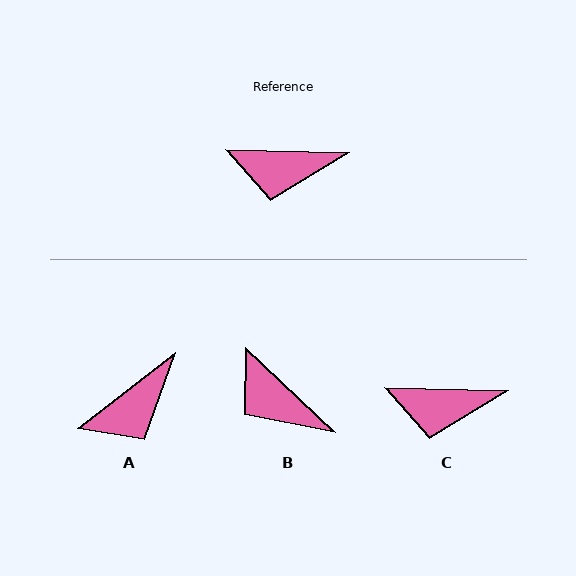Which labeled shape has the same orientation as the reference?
C.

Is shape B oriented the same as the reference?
No, it is off by about 42 degrees.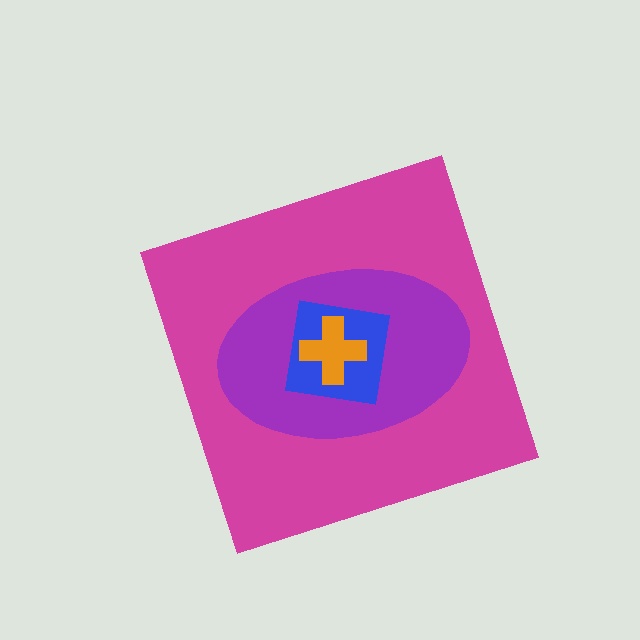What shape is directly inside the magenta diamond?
The purple ellipse.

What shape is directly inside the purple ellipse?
The blue square.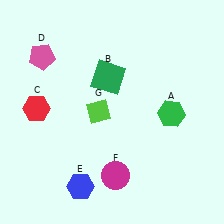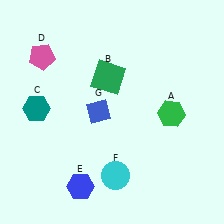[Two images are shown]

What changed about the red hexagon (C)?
In Image 1, C is red. In Image 2, it changed to teal.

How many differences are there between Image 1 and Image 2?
There are 3 differences between the two images.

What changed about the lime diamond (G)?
In Image 1, G is lime. In Image 2, it changed to blue.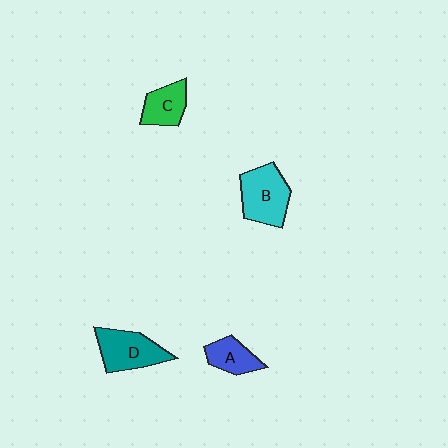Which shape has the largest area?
Shape B (cyan).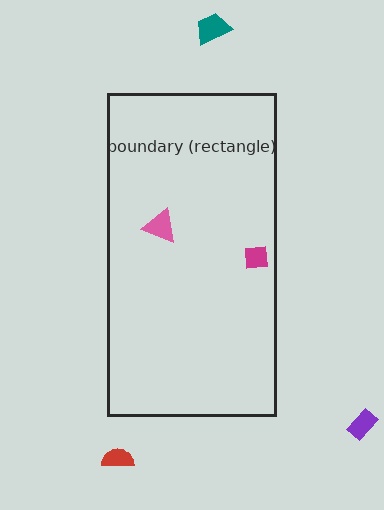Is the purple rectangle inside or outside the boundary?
Outside.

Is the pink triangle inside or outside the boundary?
Inside.